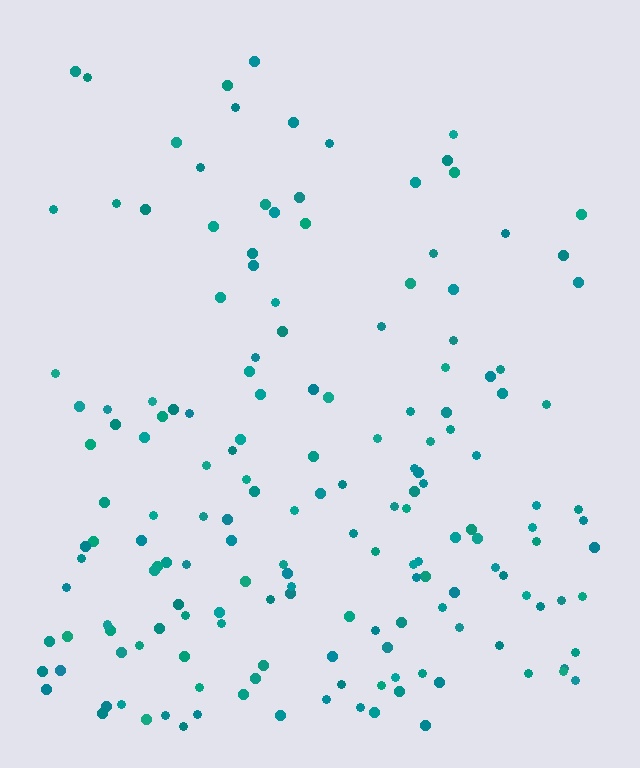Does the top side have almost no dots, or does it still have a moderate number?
Still a moderate number, just noticeably fewer than the bottom.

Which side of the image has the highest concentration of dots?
The bottom.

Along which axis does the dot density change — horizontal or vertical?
Vertical.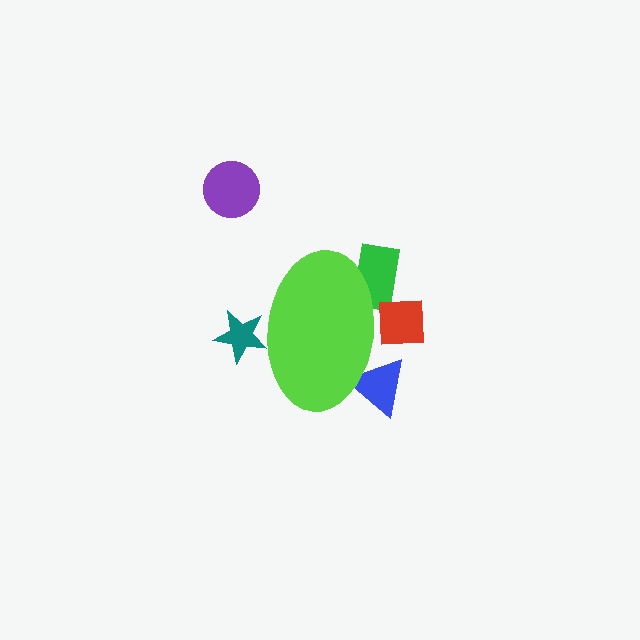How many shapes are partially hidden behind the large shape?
4 shapes are partially hidden.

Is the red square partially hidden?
Yes, the red square is partially hidden behind the lime ellipse.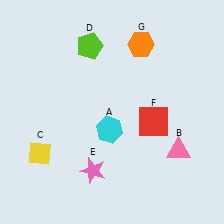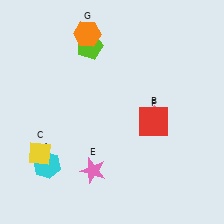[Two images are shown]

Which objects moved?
The objects that moved are: the cyan hexagon (A), the pink triangle (B), the orange hexagon (G).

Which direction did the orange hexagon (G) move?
The orange hexagon (G) moved left.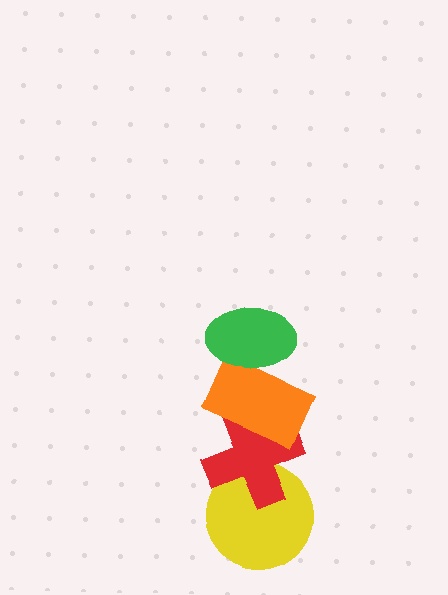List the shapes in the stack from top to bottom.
From top to bottom: the green ellipse, the orange rectangle, the red cross, the yellow circle.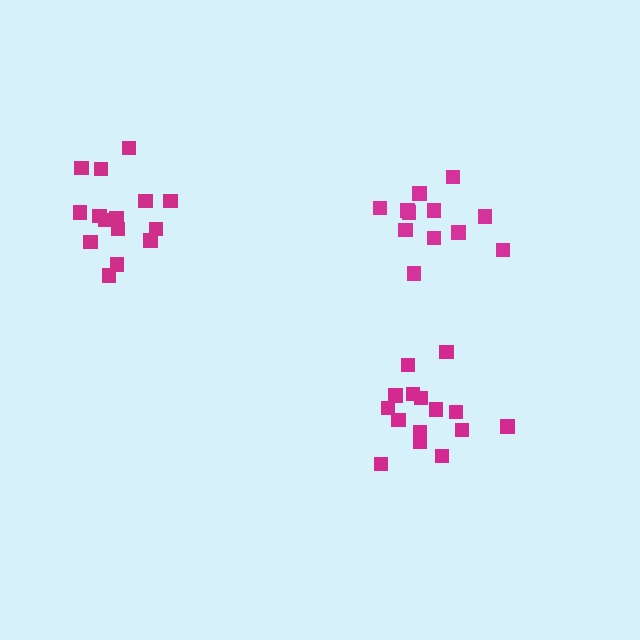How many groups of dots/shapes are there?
There are 3 groups.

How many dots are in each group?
Group 1: 12 dots, Group 2: 15 dots, Group 3: 15 dots (42 total).